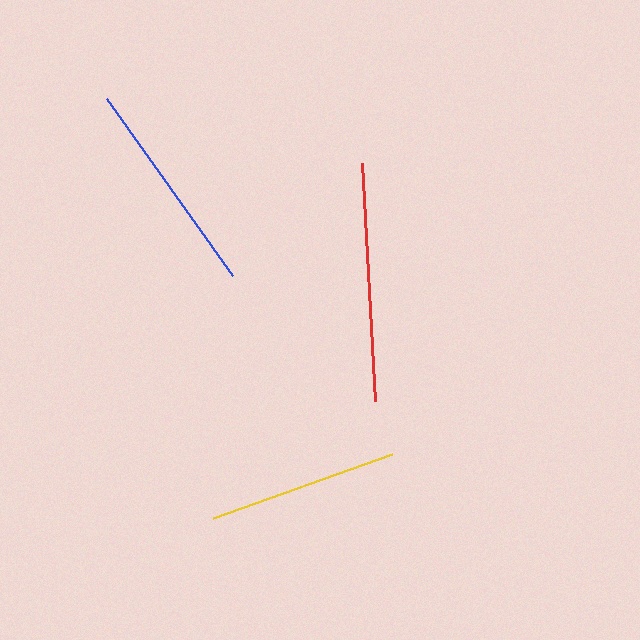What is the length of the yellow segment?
The yellow segment is approximately 191 pixels long.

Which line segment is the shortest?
The yellow line is the shortest at approximately 191 pixels.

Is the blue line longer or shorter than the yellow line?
The blue line is longer than the yellow line.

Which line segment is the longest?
The red line is the longest at approximately 238 pixels.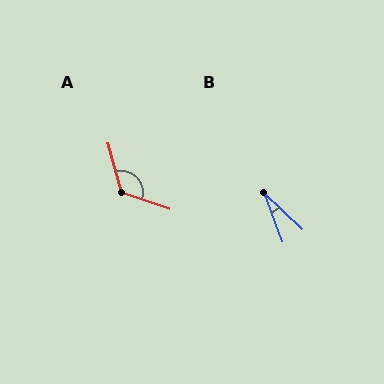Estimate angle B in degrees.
Approximately 26 degrees.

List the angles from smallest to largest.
B (26°), A (124°).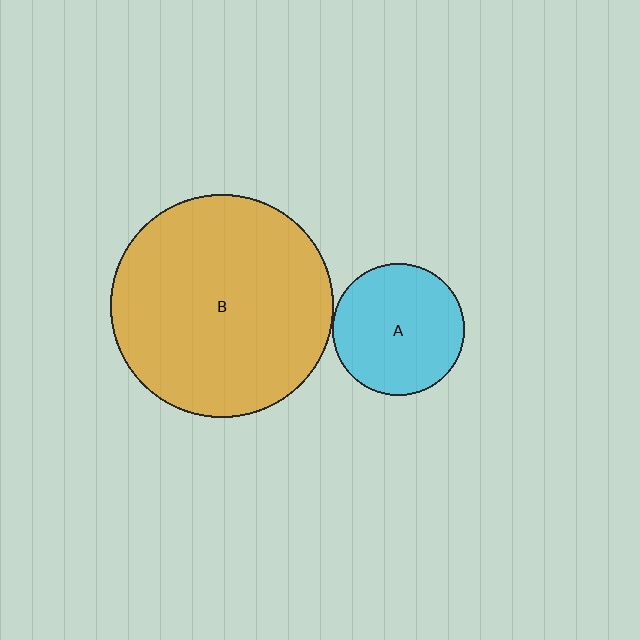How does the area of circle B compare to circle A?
Approximately 2.9 times.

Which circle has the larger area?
Circle B (orange).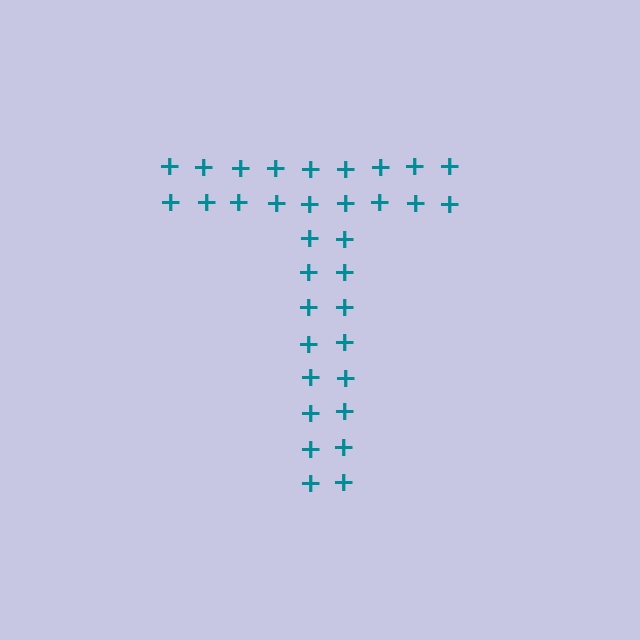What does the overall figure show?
The overall figure shows the letter T.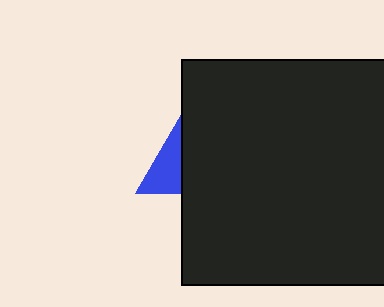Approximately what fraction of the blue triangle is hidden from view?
Roughly 71% of the blue triangle is hidden behind the black rectangle.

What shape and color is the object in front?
The object in front is a black rectangle.